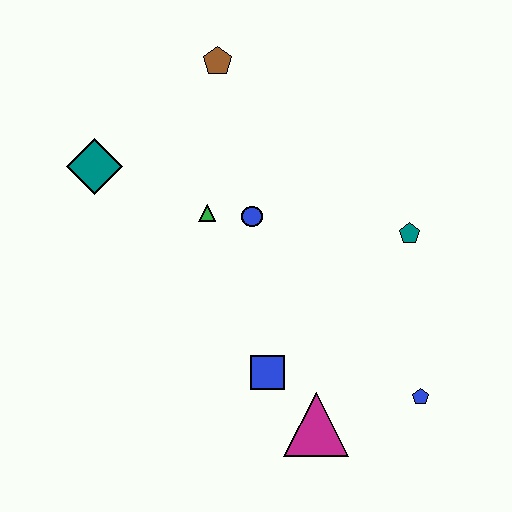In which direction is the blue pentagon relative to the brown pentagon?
The blue pentagon is below the brown pentagon.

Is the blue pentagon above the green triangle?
No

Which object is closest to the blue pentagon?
The magenta triangle is closest to the blue pentagon.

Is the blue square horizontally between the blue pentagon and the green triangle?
Yes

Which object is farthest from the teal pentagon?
The teal diamond is farthest from the teal pentagon.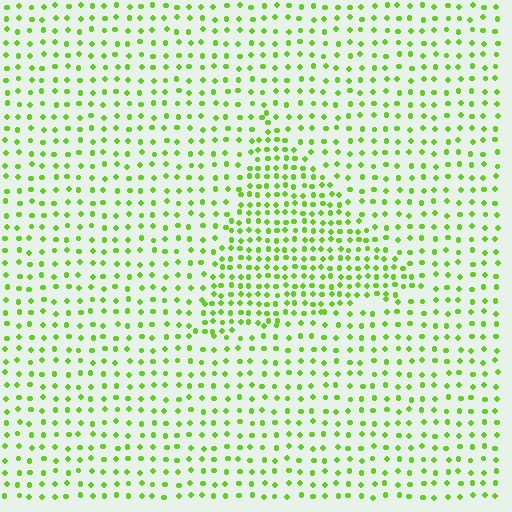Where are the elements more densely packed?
The elements are more densely packed inside the triangle boundary.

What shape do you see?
I see a triangle.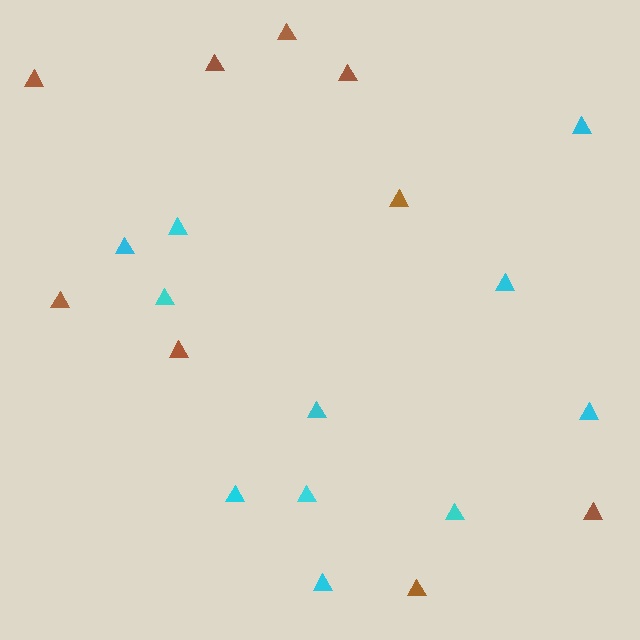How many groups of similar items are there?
There are 2 groups: one group of cyan triangles (11) and one group of brown triangles (9).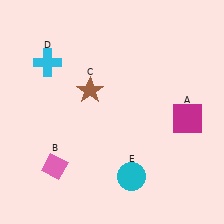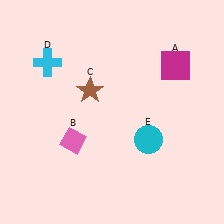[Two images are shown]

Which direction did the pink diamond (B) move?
The pink diamond (B) moved up.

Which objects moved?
The objects that moved are: the magenta square (A), the pink diamond (B), the cyan circle (E).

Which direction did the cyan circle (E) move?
The cyan circle (E) moved up.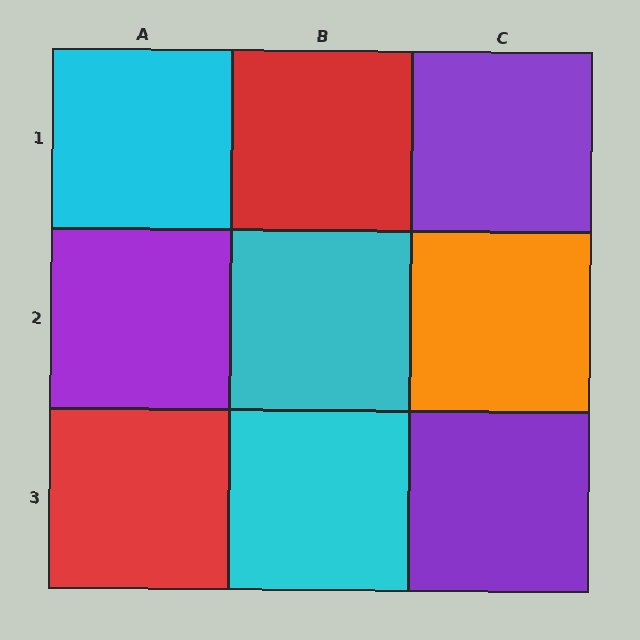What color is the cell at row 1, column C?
Purple.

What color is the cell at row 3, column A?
Red.